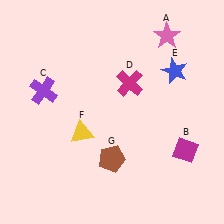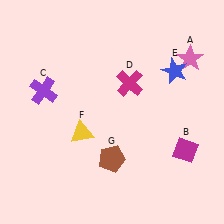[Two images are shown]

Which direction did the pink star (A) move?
The pink star (A) moved right.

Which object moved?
The pink star (A) moved right.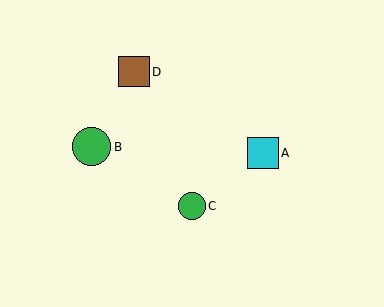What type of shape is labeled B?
Shape B is a green circle.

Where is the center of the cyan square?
The center of the cyan square is at (263, 153).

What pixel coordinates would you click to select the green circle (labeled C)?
Click at (192, 206) to select the green circle C.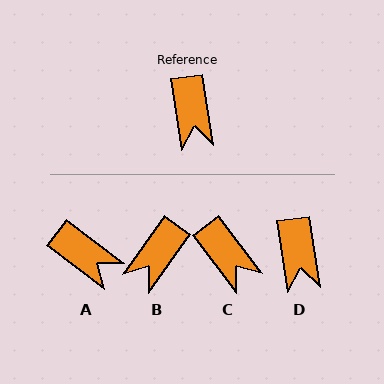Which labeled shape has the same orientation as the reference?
D.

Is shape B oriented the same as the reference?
No, it is off by about 44 degrees.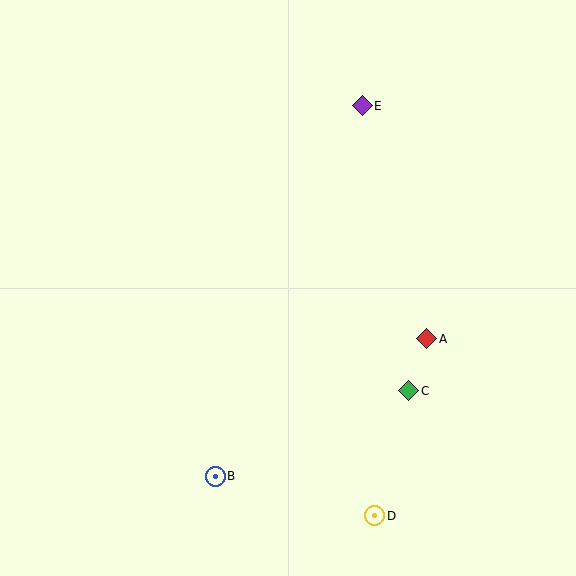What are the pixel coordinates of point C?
Point C is at (409, 391).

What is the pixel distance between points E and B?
The distance between E and B is 399 pixels.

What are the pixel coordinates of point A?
Point A is at (427, 339).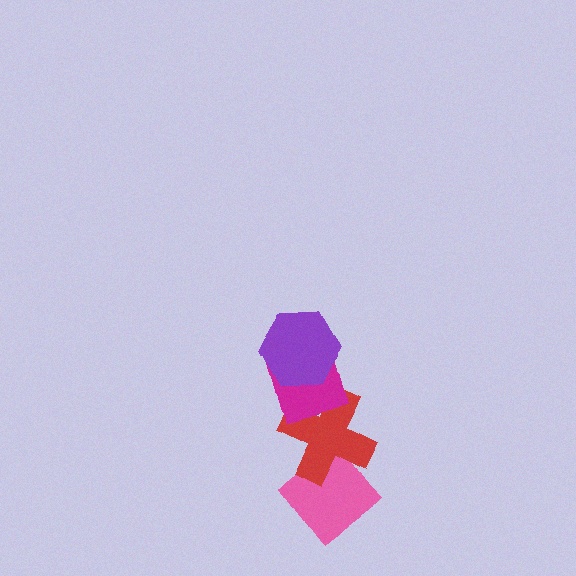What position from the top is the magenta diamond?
The magenta diamond is 2nd from the top.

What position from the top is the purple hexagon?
The purple hexagon is 1st from the top.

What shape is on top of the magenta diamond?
The purple hexagon is on top of the magenta diamond.